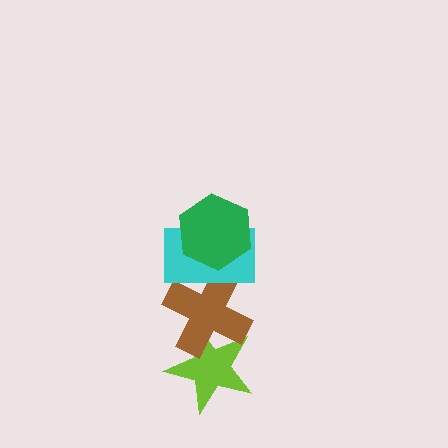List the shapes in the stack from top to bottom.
From top to bottom: the green hexagon, the cyan rectangle, the brown cross, the lime star.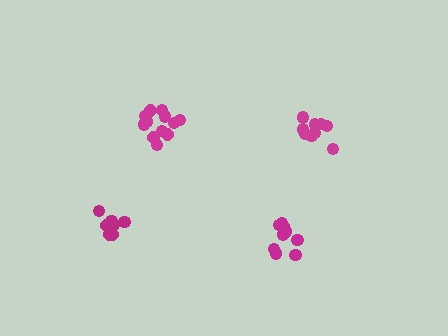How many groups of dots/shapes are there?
There are 4 groups.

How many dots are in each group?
Group 1: 12 dots, Group 2: 8 dots, Group 3: 10 dots, Group 4: 9 dots (39 total).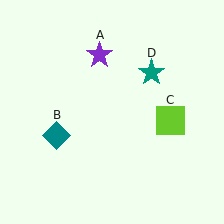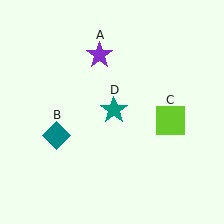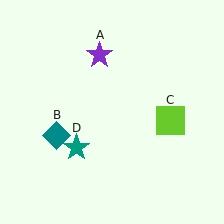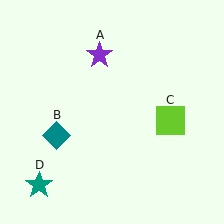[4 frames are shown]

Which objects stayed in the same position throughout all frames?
Purple star (object A) and teal diamond (object B) and lime square (object C) remained stationary.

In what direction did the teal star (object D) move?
The teal star (object D) moved down and to the left.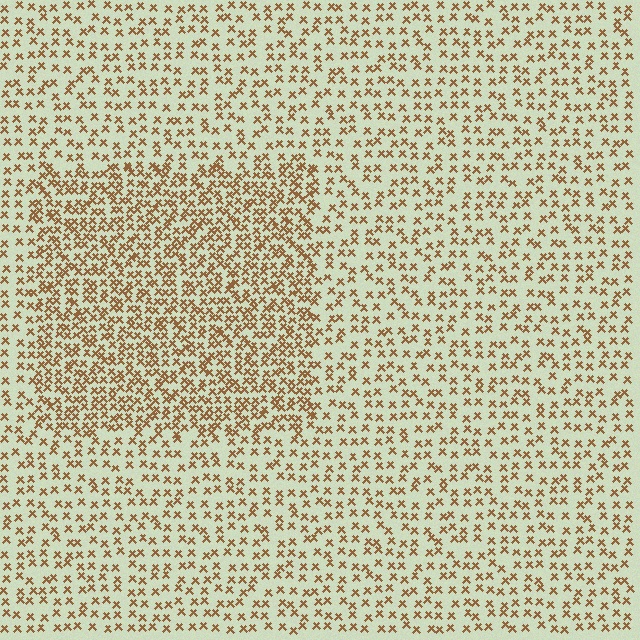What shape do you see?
I see a rectangle.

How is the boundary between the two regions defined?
The boundary is defined by a change in element density (approximately 1.9x ratio). All elements are the same color, size, and shape.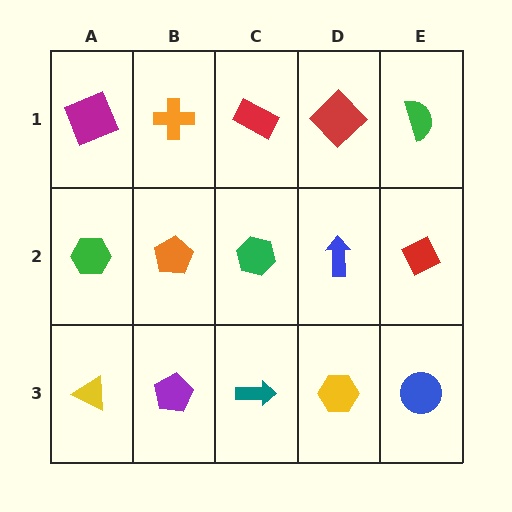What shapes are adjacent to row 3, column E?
A red diamond (row 2, column E), a yellow hexagon (row 3, column D).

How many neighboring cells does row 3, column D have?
3.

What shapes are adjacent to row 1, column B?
An orange pentagon (row 2, column B), a magenta square (row 1, column A), a red rectangle (row 1, column C).